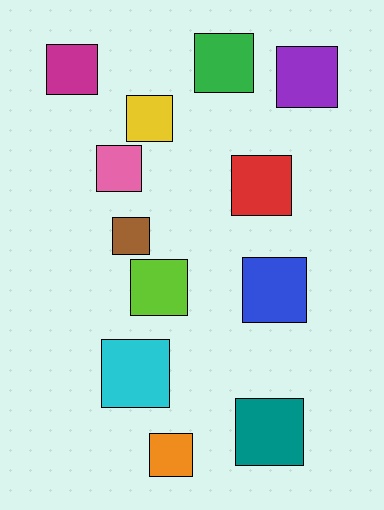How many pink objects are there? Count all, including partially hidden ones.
There is 1 pink object.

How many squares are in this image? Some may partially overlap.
There are 12 squares.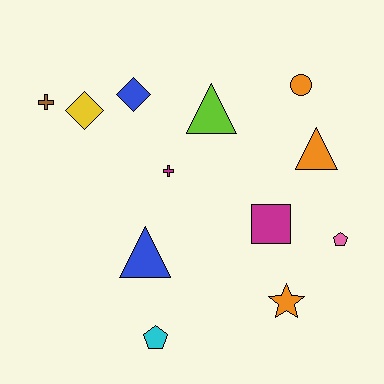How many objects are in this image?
There are 12 objects.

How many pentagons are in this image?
There are 2 pentagons.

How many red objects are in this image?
There are no red objects.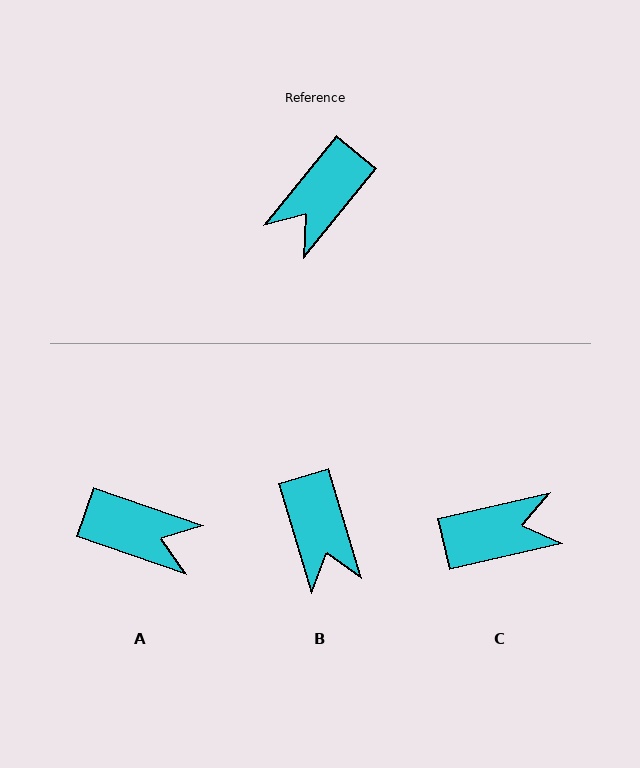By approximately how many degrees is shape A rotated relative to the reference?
Approximately 110 degrees counter-clockwise.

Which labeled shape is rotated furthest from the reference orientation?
C, about 142 degrees away.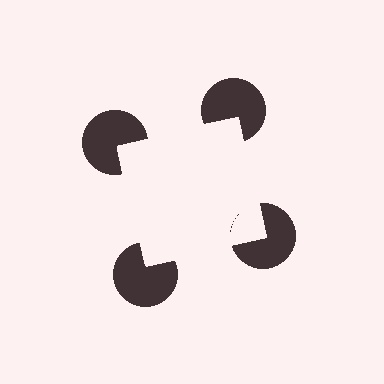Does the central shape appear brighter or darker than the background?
It typically appears slightly brighter than the background, even though no actual brightness change is drawn.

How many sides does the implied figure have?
4 sides.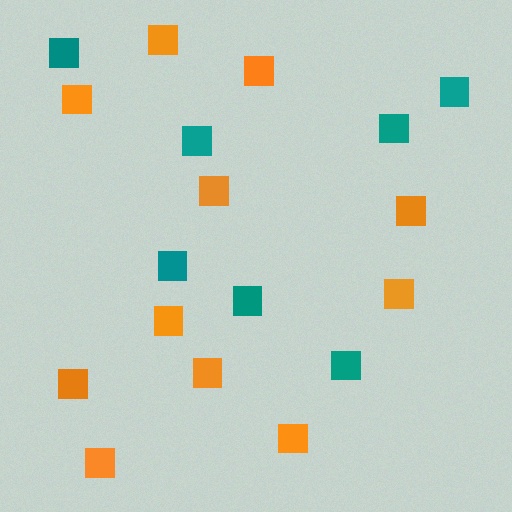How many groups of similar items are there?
There are 2 groups: one group of orange squares (11) and one group of teal squares (7).